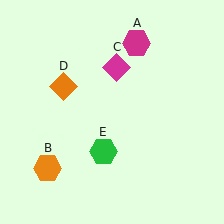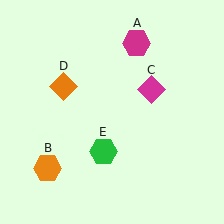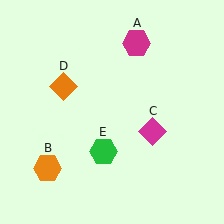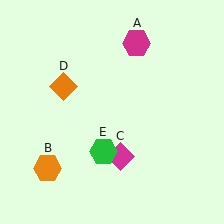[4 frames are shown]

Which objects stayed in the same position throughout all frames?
Magenta hexagon (object A) and orange hexagon (object B) and orange diamond (object D) and green hexagon (object E) remained stationary.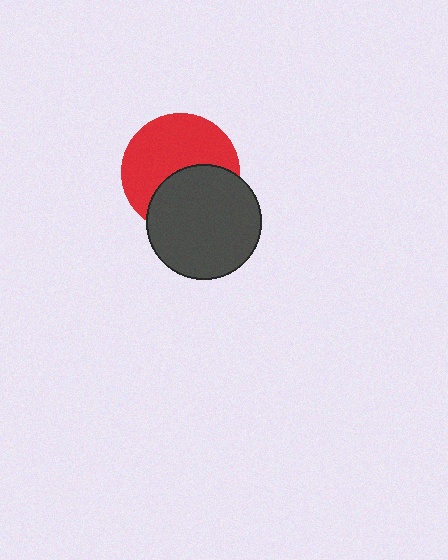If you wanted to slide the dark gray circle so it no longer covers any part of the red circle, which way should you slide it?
Slide it down — that is the most direct way to separate the two shapes.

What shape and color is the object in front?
The object in front is a dark gray circle.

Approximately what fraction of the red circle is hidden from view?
Roughly 42% of the red circle is hidden behind the dark gray circle.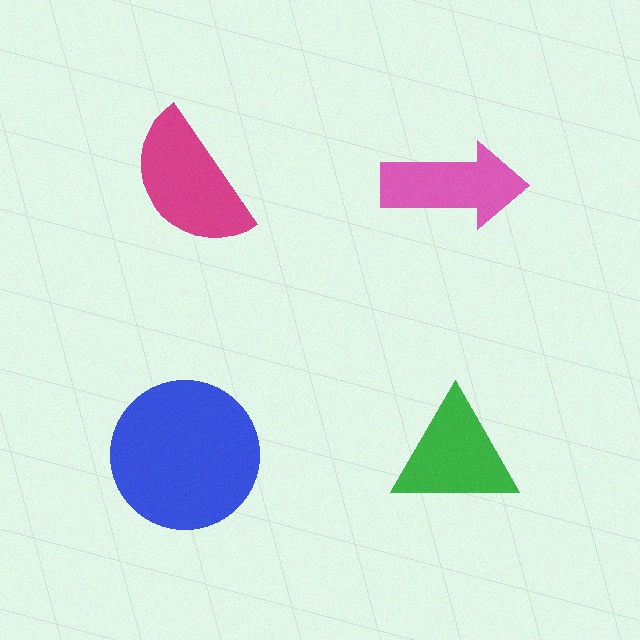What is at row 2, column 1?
A blue circle.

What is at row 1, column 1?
A magenta semicircle.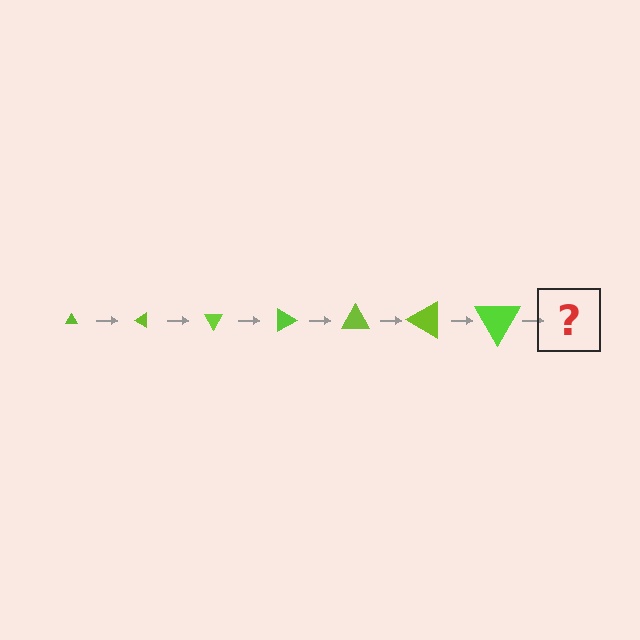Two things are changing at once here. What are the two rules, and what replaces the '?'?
The two rules are that the triangle grows larger each step and it rotates 30 degrees each step. The '?' should be a triangle, larger than the previous one and rotated 210 degrees from the start.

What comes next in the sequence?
The next element should be a triangle, larger than the previous one and rotated 210 degrees from the start.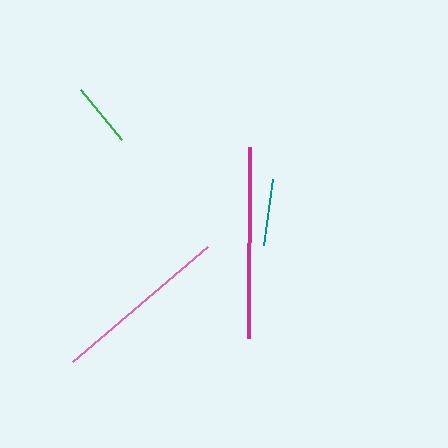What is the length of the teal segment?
The teal segment is approximately 67 pixels long.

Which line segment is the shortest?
The green line is the shortest at approximately 65 pixels.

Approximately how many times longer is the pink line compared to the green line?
The pink line is approximately 2.7 times the length of the green line.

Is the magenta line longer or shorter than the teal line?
The magenta line is longer than the teal line.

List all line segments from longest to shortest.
From longest to shortest: magenta, pink, teal, green.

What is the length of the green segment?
The green segment is approximately 65 pixels long.